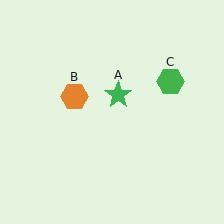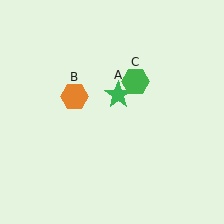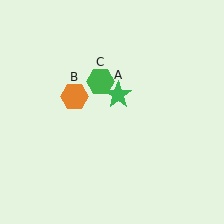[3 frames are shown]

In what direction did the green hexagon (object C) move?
The green hexagon (object C) moved left.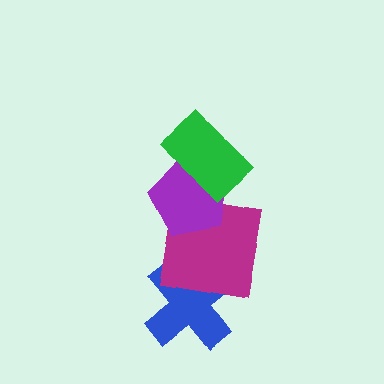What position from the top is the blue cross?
The blue cross is 4th from the top.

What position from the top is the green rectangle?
The green rectangle is 1st from the top.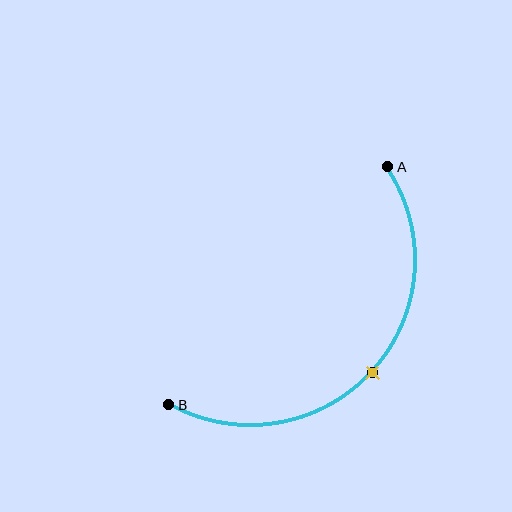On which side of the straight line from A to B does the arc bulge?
The arc bulges below and to the right of the straight line connecting A and B.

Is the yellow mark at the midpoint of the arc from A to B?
Yes. The yellow mark lies on the arc at equal arc-length from both A and B — it is the arc midpoint.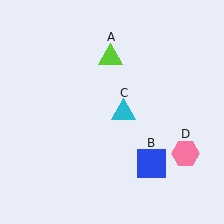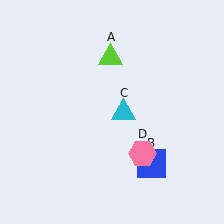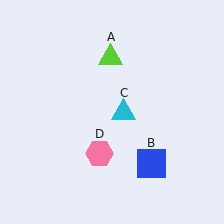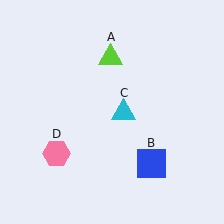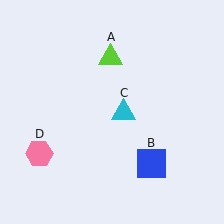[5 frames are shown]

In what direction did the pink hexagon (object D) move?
The pink hexagon (object D) moved left.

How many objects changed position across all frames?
1 object changed position: pink hexagon (object D).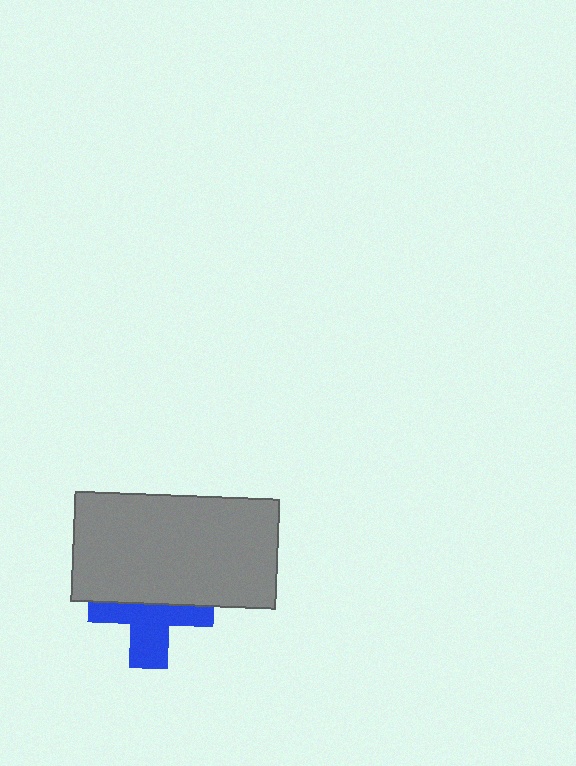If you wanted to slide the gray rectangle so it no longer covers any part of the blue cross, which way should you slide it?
Slide it up — that is the most direct way to separate the two shapes.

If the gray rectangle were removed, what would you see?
You would see the complete blue cross.